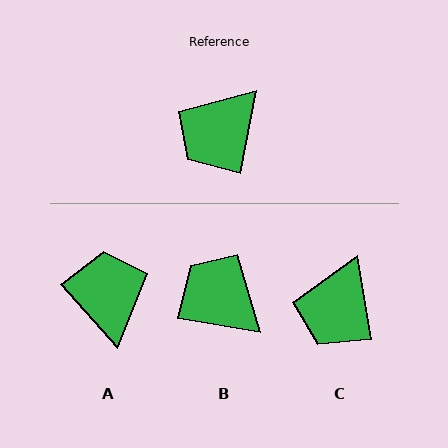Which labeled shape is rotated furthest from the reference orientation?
A, about 127 degrees away.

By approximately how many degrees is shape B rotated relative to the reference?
Approximately 89 degrees clockwise.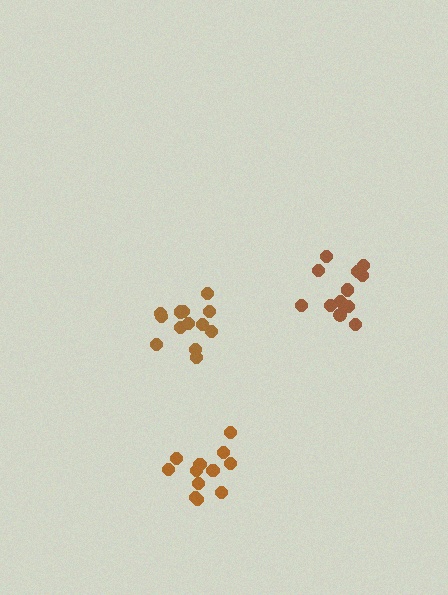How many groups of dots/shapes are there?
There are 3 groups.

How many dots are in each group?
Group 1: 12 dots, Group 2: 13 dots, Group 3: 12 dots (37 total).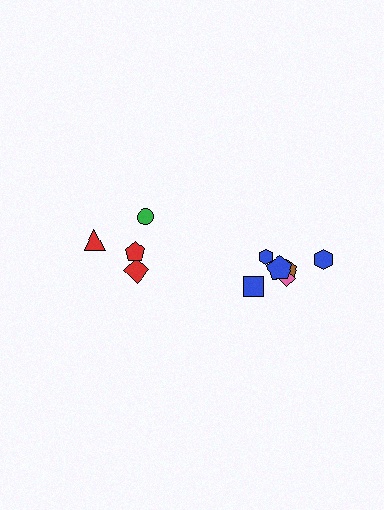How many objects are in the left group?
There are 4 objects.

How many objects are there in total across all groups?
There are 10 objects.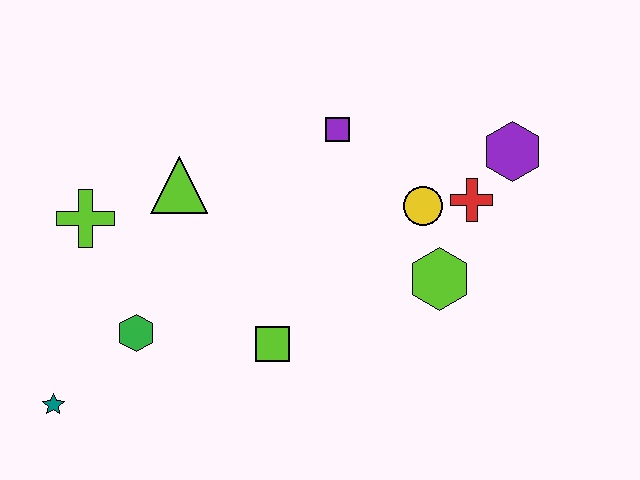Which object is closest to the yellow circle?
The red cross is closest to the yellow circle.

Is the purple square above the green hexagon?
Yes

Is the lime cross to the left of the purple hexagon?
Yes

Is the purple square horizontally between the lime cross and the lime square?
No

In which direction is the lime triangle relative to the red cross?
The lime triangle is to the left of the red cross.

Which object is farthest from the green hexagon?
The purple hexagon is farthest from the green hexagon.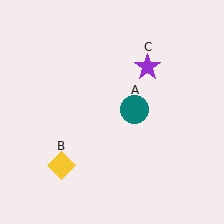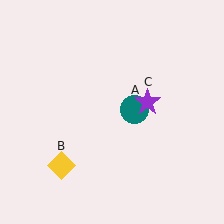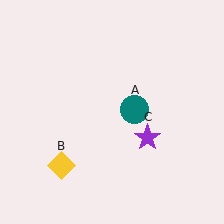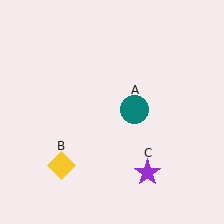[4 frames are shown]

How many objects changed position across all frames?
1 object changed position: purple star (object C).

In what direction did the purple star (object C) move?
The purple star (object C) moved down.